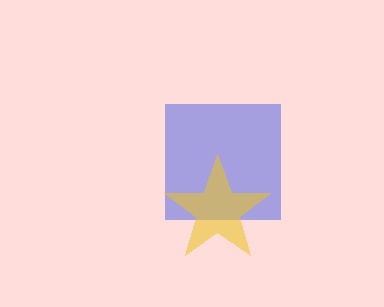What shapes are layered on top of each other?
The layered shapes are: a blue square, a yellow star.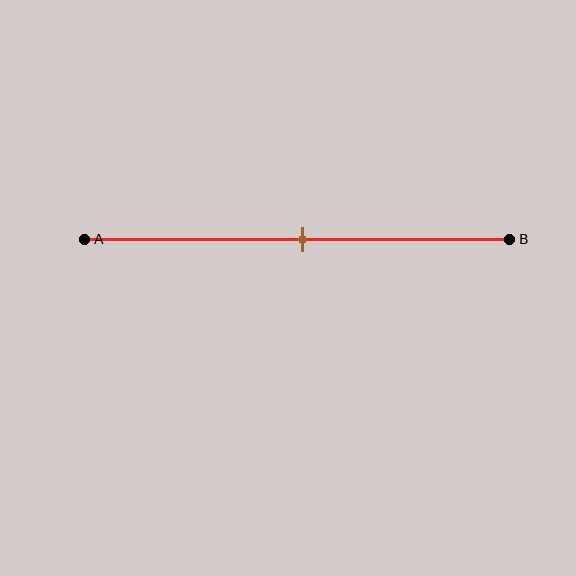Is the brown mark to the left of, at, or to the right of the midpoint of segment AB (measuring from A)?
The brown mark is approximately at the midpoint of segment AB.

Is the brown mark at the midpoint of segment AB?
Yes, the mark is approximately at the midpoint.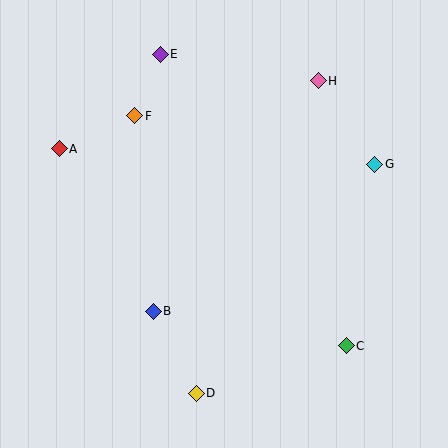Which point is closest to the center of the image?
Point B at (153, 311) is closest to the center.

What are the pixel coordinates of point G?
Point G is at (375, 164).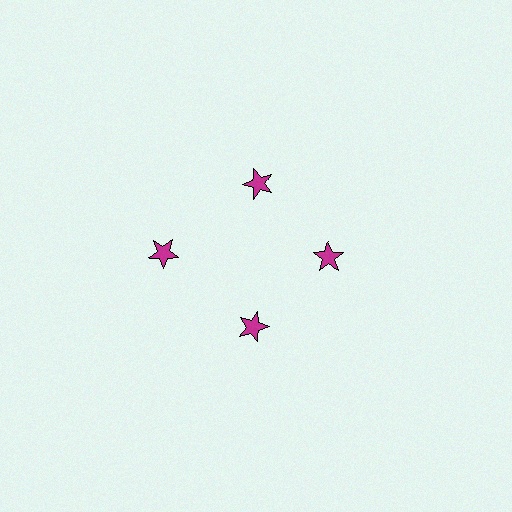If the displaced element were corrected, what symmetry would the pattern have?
It would have 4-fold rotational symmetry — the pattern would map onto itself every 90 degrees.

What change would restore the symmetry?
The symmetry would be restored by moving it inward, back onto the ring so that all 4 stars sit at equal angles and equal distance from the center.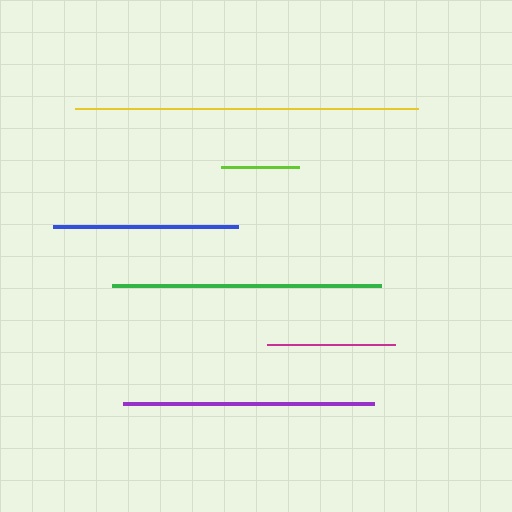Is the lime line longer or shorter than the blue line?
The blue line is longer than the lime line.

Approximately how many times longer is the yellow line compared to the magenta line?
The yellow line is approximately 2.7 times the length of the magenta line.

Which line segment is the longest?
The yellow line is the longest at approximately 343 pixels.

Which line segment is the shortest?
The lime line is the shortest at approximately 78 pixels.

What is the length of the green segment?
The green segment is approximately 269 pixels long.